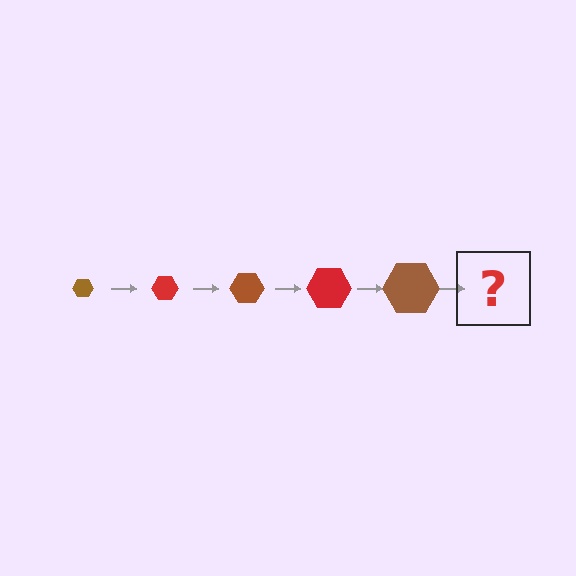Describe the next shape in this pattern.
It should be a red hexagon, larger than the previous one.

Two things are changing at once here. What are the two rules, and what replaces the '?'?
The two rules are that the hexagon grows larger each step and the color cycles through brown and red. The '?' should be a red hexagon, larger than the previous one.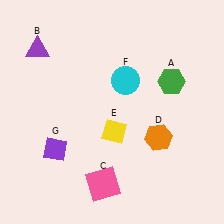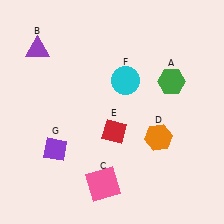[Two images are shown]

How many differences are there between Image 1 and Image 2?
There is 1 difference between the two images.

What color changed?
The diamond (E) changed from yellow in Image 1 to red in Image 2.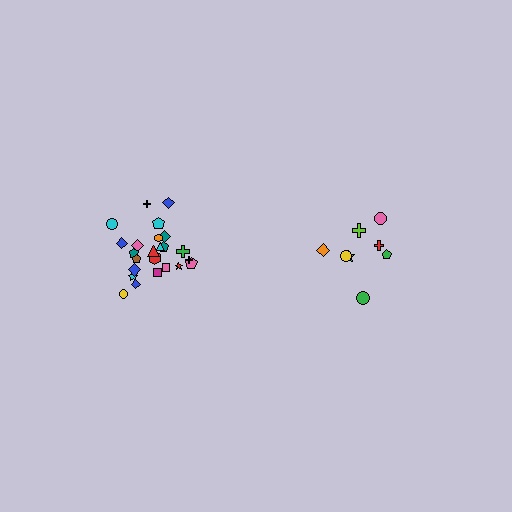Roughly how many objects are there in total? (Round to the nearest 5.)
Roughly 35 objects in total.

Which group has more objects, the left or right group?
The left group.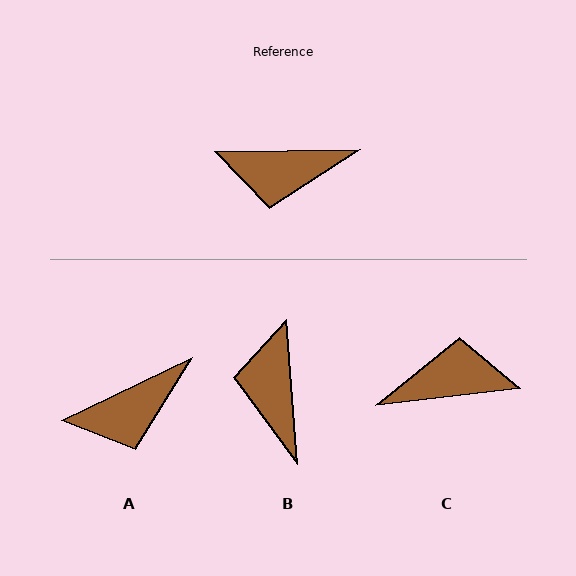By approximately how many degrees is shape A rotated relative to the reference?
Approximately 25 degrees counter-clockwise.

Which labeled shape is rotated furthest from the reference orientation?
C, about 174 degrees away.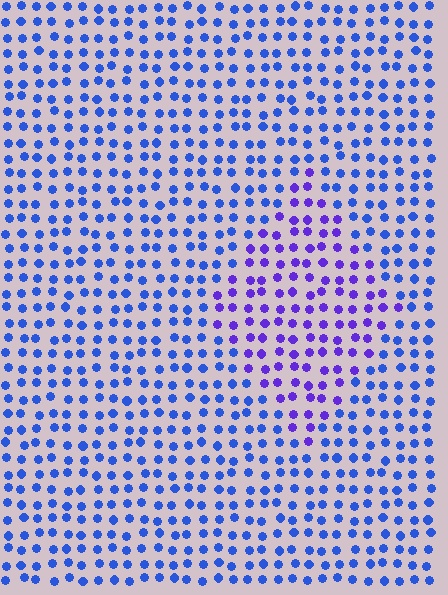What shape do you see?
I see a diamond.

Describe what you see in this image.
The image is filled with small blue elements in a uniform arrangement. A diamond-shaped region is visible where the elements are tinted to a slightly different hue, forming a subtle color boundary.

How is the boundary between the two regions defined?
The boundary is defined purely by a slight shift in hue (about 35 degrees). Spacing, size, and orientation are identical on both sides.